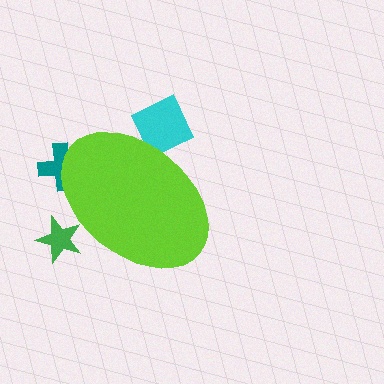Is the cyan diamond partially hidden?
Yes, the cyan diamond is partially hidden behind the lime ellipse.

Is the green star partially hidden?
Yes, the green star is partially hidden behind the lime ellipse.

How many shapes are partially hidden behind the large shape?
3 shapes are partially hidden.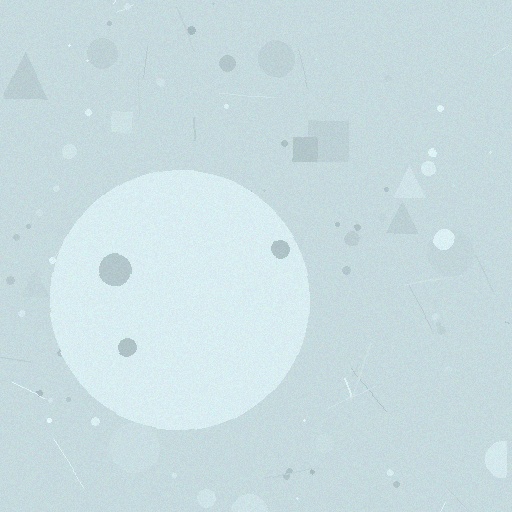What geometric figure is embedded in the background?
A circle is embedded in the background.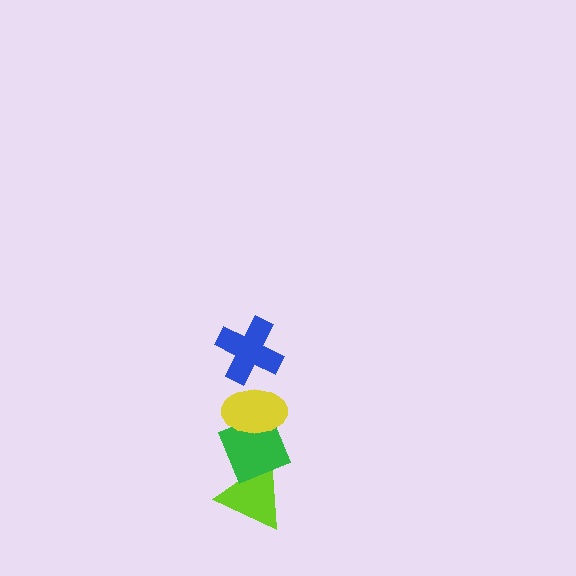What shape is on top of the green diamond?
The yellow ellipse is on top of the green diamond.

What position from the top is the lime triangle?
The lime triangle is 4th from the top.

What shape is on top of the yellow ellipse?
The blue cross is on top of the yellow ellipse.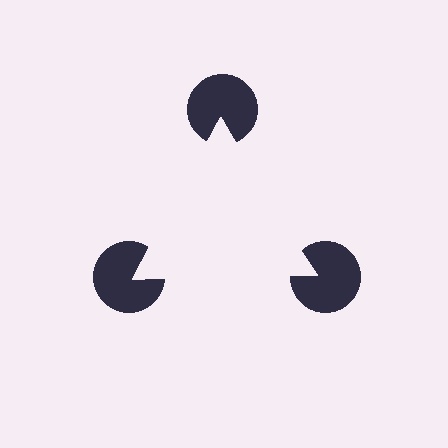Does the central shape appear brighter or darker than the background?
It typically appears slightly brighter than the background, even though no actual brightness change is drawn.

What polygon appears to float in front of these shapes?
An illusory triangle — its edges are inferred from the aligned wedge cuts in the pac-man discs, not physically drawn.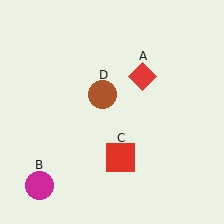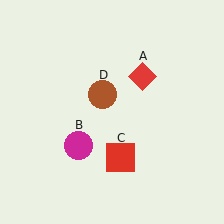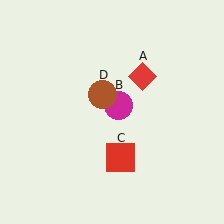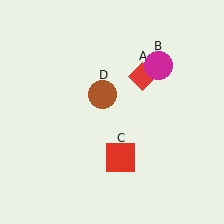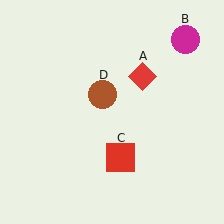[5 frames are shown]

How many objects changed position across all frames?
1 object changed position: magenta circle (object B).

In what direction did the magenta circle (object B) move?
The magenta circle (object B) moved up and to the right.